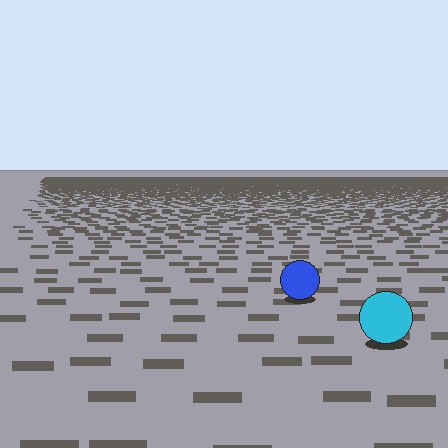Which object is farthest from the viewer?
The blue circle is farthest from the viewer. It appears smaller and the ground texture around it is denser.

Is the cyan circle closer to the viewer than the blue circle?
Yes. The cyan circle is closer — you can tell from the texture gradient: the ground texture is coarser near it.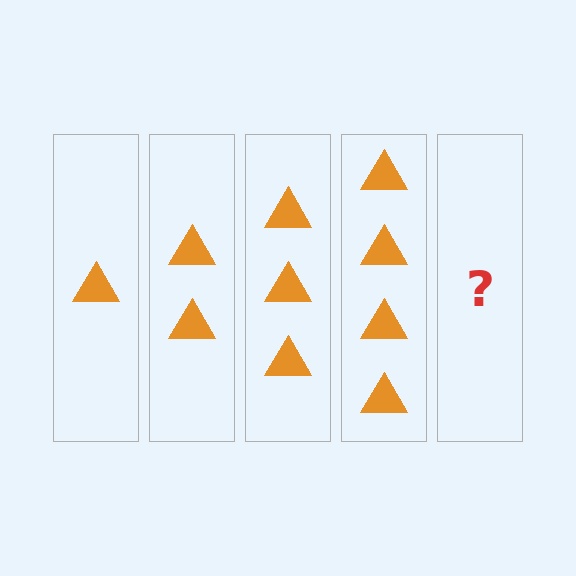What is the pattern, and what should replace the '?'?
The pattern is that each step adds one more triangle. The '?' should be 5 triangles.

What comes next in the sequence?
The next element should be 5 triangles.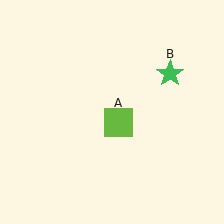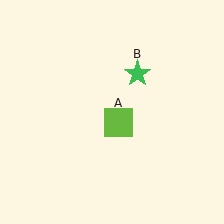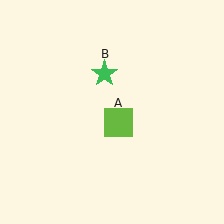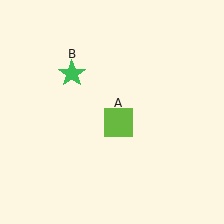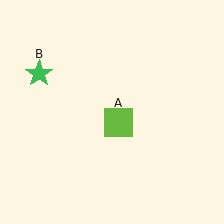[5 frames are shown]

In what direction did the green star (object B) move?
The green star (object B) moved left.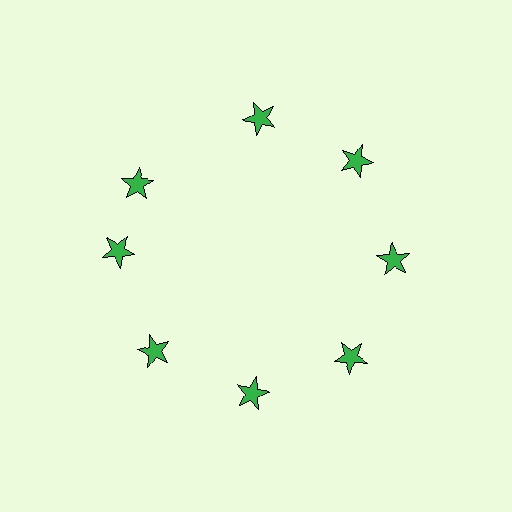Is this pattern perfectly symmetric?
No. The 8 green stars are arranged in a ring, but one element near the 10 o'clock position is rotated out of alignment along the ring, breaking the 8-fold rotational symmetry.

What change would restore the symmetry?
The symmetry would be restored by rotating it back into even spacing with its neighbors so that all 8 stars sit at equal angles and equal distance from the center.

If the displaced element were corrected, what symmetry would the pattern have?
It would have 8-fold rotational symmetry — the pattern would map onto itself every 45 degrees.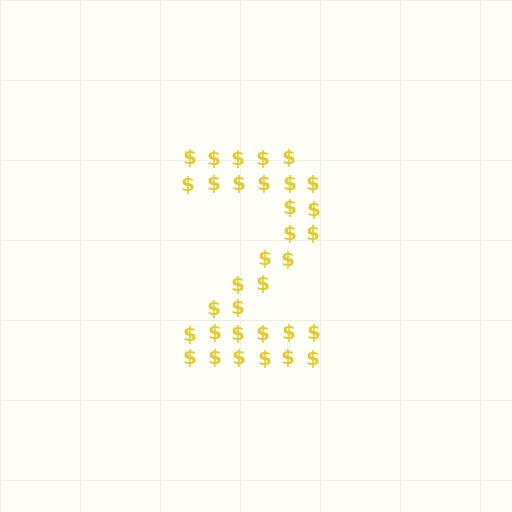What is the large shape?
The large shape is the digit 2.